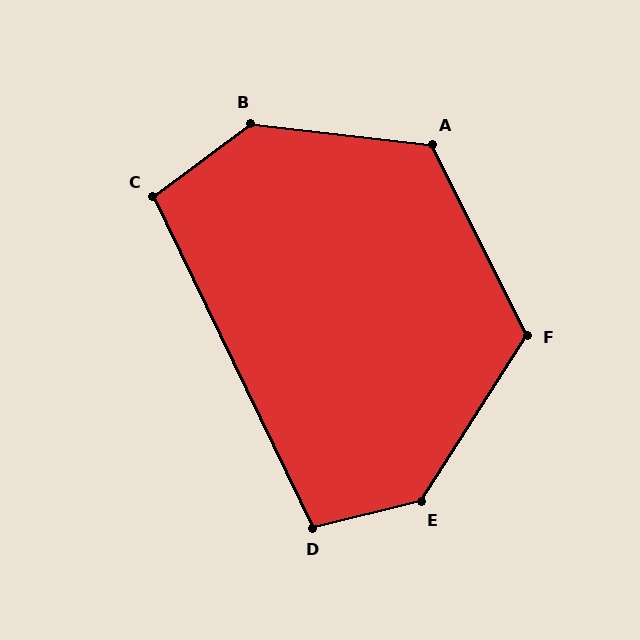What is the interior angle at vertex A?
Approximately 123 degrees (obtuse).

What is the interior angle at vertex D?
Approximately 102 degrees (obtuse).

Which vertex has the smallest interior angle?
C, at approximately 101 degrees.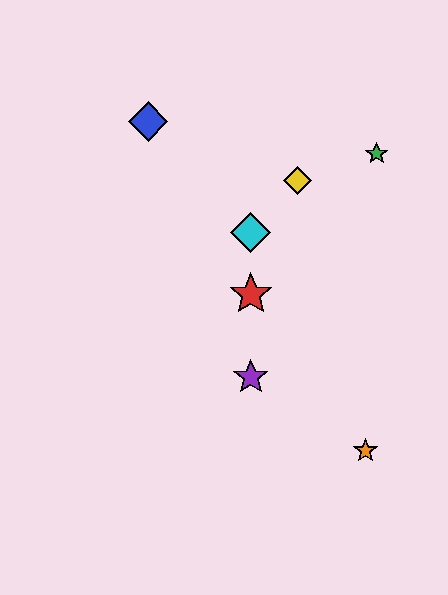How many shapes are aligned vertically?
3 shapes (the red star, the purple star, the cyan diamond) are aligned vertically.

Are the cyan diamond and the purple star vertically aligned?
Yes, both are at x≈251.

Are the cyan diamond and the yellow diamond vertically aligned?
No, the cyan diamond is at x≈251 and the yellow diamond is at x≈298.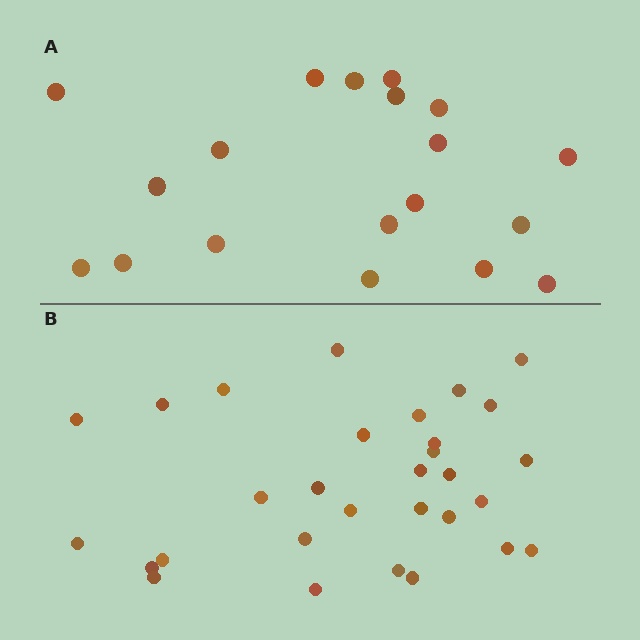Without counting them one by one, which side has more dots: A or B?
Region B (the bottom region) has more dots.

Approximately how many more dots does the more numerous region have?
Region B has roughly 12 or so more dots than region A.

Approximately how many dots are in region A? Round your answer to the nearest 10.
About 20 dots. (The exact count is 19, which rounds to 20.)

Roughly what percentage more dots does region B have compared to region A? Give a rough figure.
About 60% more.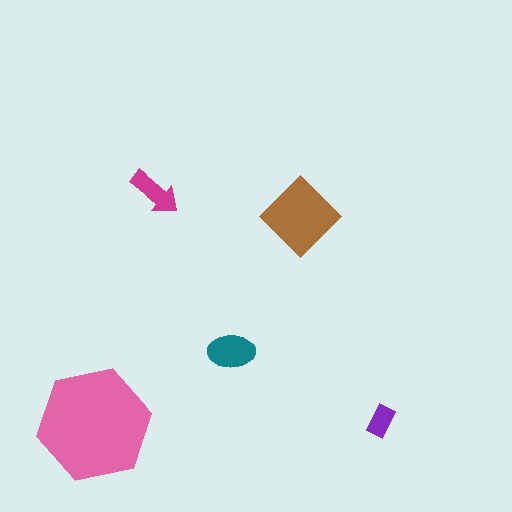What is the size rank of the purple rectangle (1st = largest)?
5th.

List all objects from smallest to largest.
The purple rectangle, the magenta arrow, the teal ellipse, the brown diamond, the pink hexagon.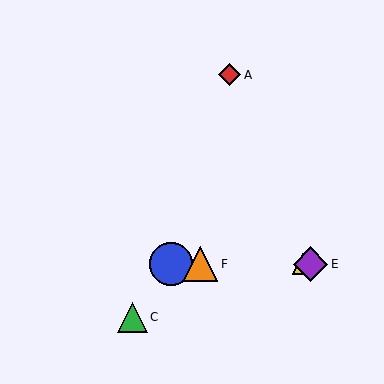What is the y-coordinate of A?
Object A is at y≈75.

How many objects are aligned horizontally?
4 objects (B, D, E, F) are aligned horizontally.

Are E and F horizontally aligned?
Yes, both are at y≈264.